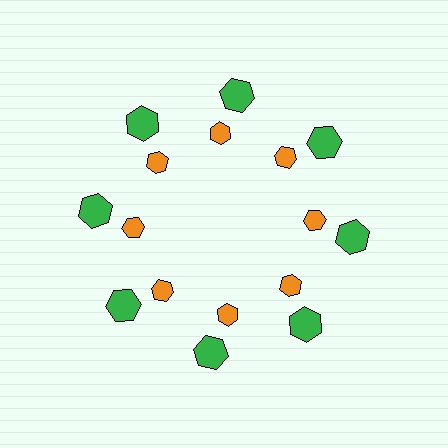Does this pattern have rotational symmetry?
Yes, this pattern has 8-fold rotational symmetry. It looks the same after rotating 45 degrees around the center.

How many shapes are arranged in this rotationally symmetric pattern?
There are 16 shapes, arranged in 8 groups of 2.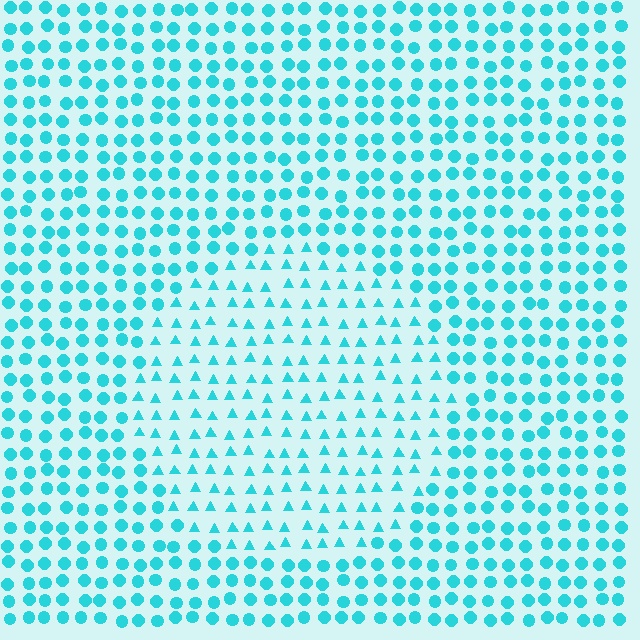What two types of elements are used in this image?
The image uses triangles inside the circle region and circles outside it.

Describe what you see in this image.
The image is filled with small cyan elements arranged in a uniform grid. A circle-shaped region contains triangles, while the surrounding area contains circles. The boundary is defined purely by the change in element shape.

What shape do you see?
I see a circle.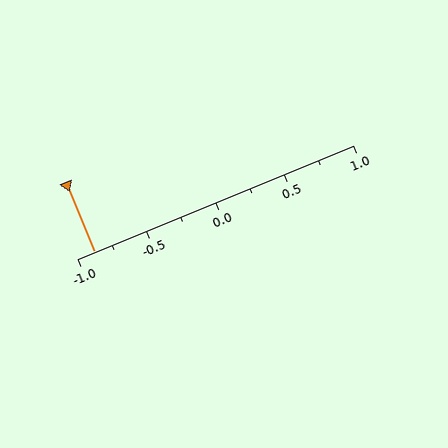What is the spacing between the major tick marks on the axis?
The major ticks are spaced 0.5 apart.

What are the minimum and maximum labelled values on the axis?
The axis runs from -1.0 to 1.0.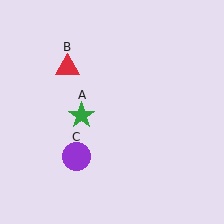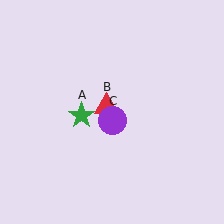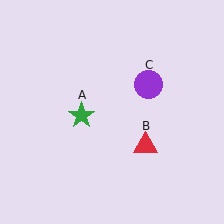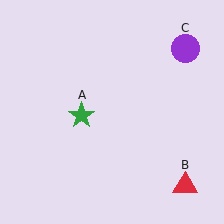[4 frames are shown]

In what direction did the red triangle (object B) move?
The red triangle (object B) moved down and to the right.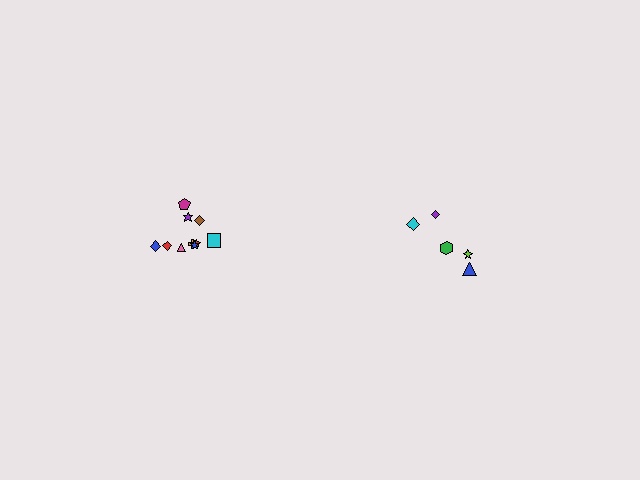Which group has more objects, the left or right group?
The left group.